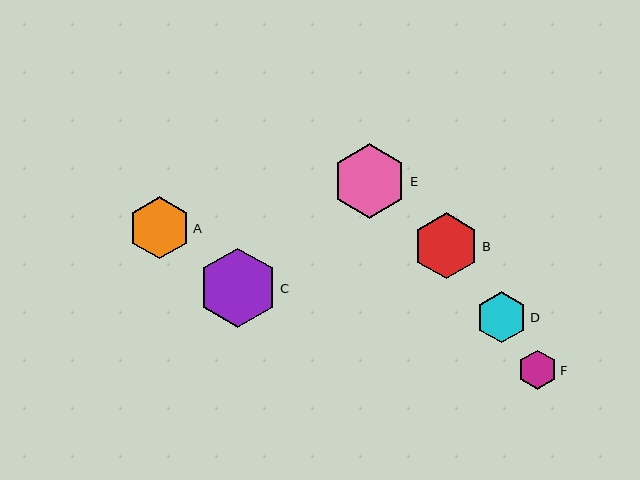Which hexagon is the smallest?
Hexagon F is the smallest with a size of approximately 39 pixels.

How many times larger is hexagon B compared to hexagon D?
Hexagon B is approximately 1.3 times the size of hexagon D.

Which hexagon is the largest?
Hexagon C is the largest with a size of approximately 80 pixels.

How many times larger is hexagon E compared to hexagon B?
Hexagon E is approximately 1.1 times the size of hexagon B.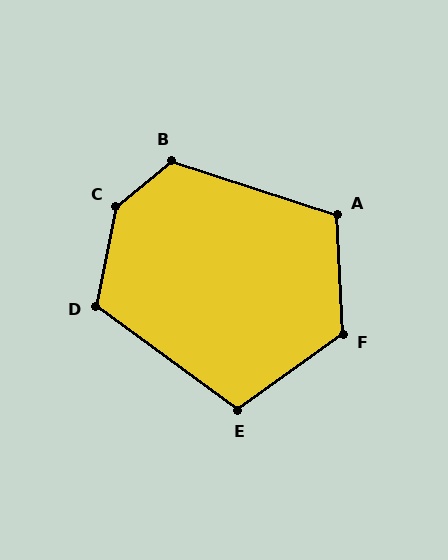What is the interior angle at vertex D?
Approximately 115 degrees (obtuse).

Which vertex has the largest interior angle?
C, at approximately 141 degrees.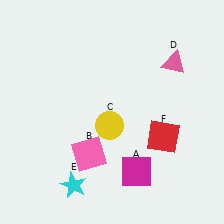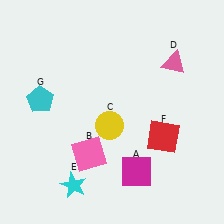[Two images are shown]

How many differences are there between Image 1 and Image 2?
There is 1 difference between the two images.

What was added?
A cyan pentagon (G) was added in Image 2.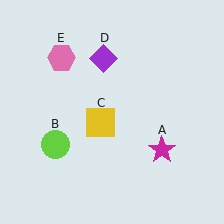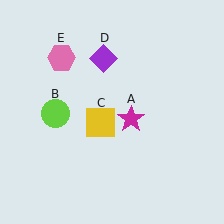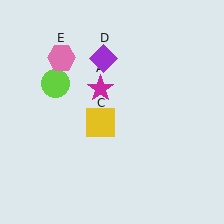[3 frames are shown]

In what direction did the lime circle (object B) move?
The lime circle (object B) moved up.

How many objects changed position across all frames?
2 objects changed position: magenta star (object A), lime circle (object B).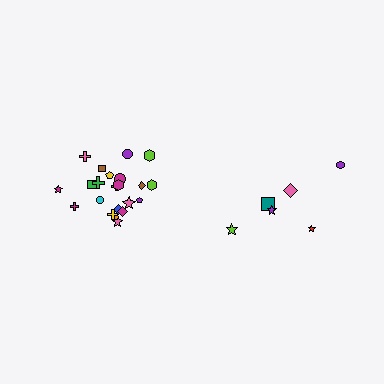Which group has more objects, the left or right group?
The left group.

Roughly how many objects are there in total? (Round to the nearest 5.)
Roughly 30 objects in total.